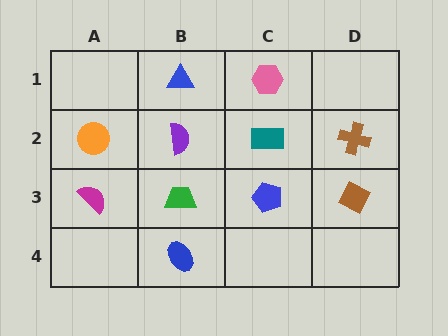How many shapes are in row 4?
1 shape.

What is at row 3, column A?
A magenta semicircle.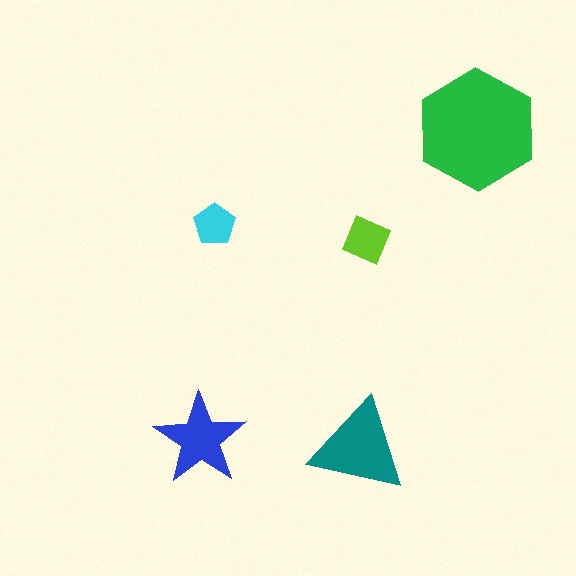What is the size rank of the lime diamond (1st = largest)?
4th.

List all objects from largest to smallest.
The green hexagon, the teal triangle, the blue star, the lime diamond, the cyan pentagon.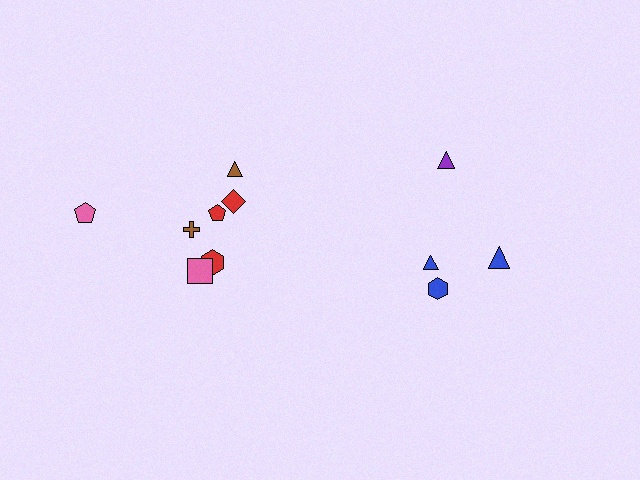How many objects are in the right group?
There are 4 objects.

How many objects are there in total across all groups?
There are 11 objects.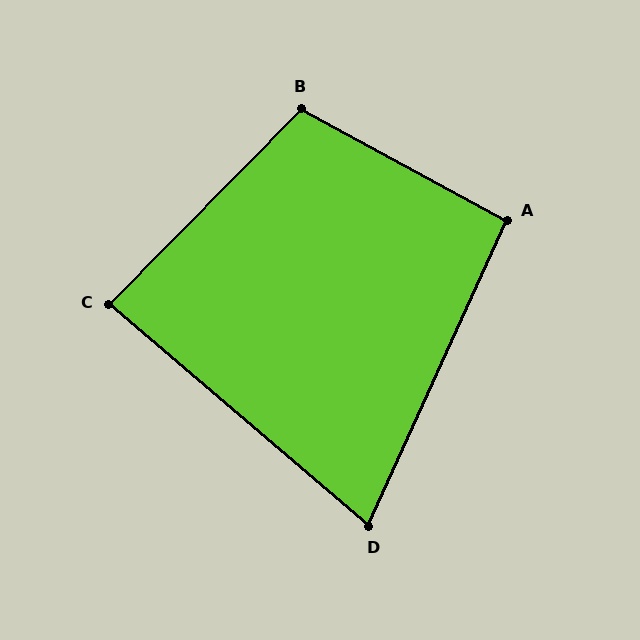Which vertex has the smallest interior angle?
D, at approximately 74 degrees.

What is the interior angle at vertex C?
Approximately 86 degrees (approximately right).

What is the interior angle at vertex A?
Approximately 94 degrees (approximately right).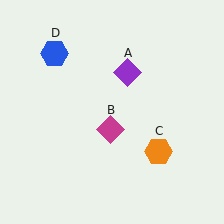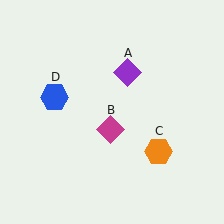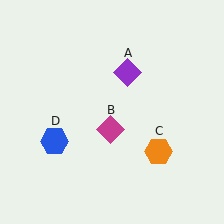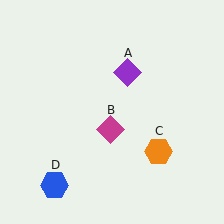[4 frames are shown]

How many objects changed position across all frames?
1 object changed position: blue hexagon (object D).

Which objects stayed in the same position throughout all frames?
Purple diamond (object A) and magenta diamond (object B) and orange hexagon (object C) remained stationary.